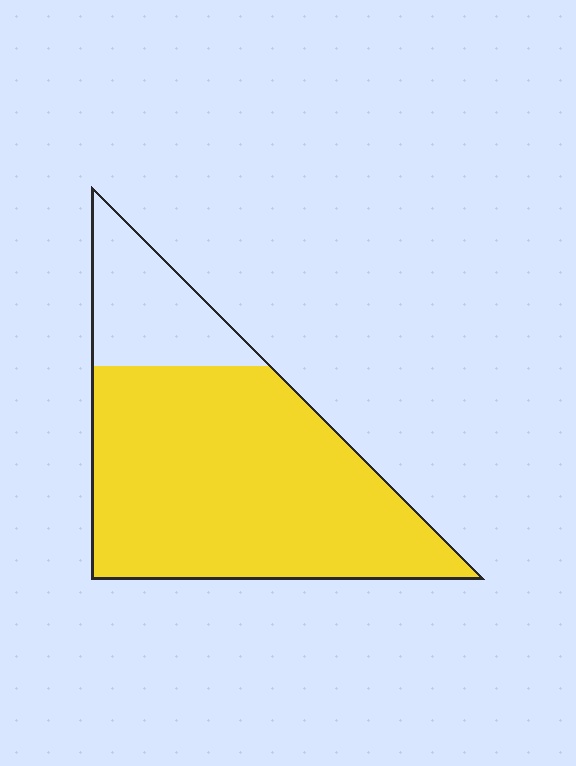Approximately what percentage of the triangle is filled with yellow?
Approximately 80%.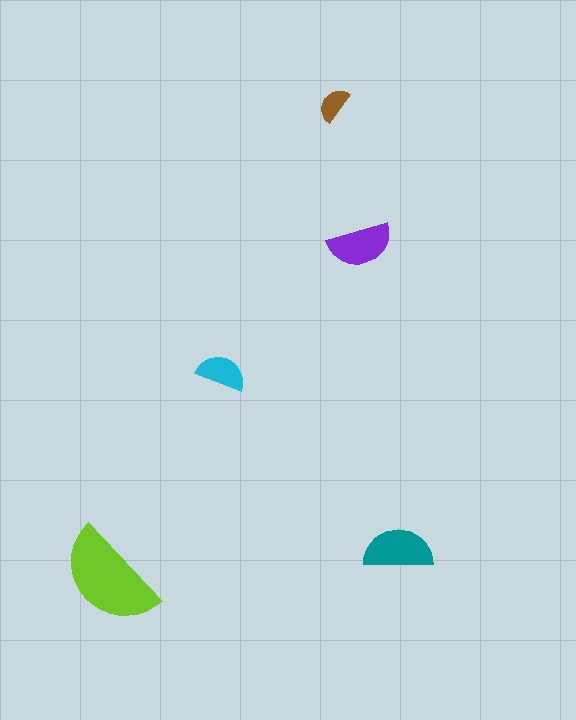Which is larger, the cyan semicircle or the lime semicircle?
The lime one.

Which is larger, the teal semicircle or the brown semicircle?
The teal one.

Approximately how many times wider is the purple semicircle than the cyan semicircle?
About 1.5 times wider.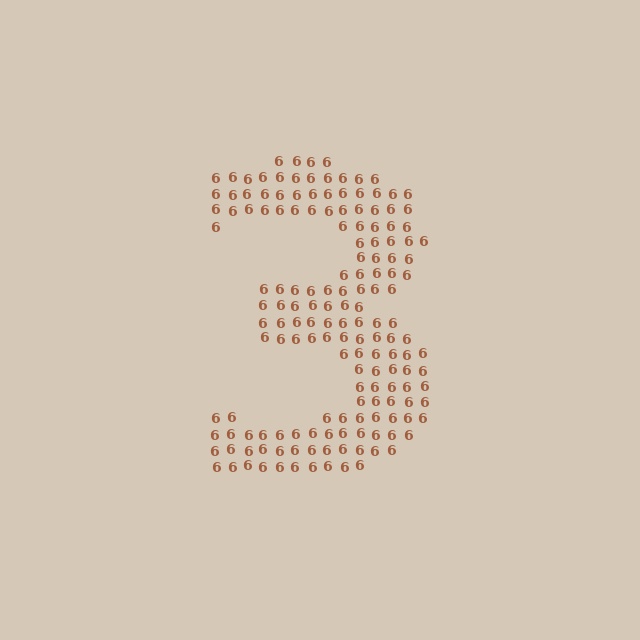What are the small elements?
The small elements are digit 6's.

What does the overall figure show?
The overall figure shows the digit 3.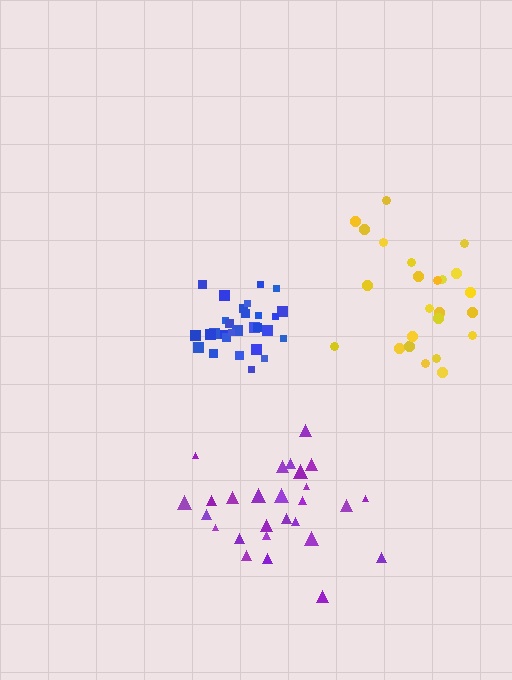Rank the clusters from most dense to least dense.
blue, yellow, purple.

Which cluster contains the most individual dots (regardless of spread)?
Blue (29).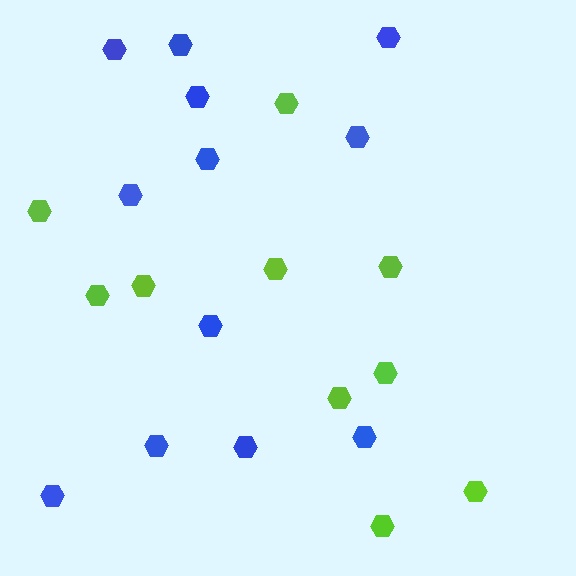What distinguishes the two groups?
There are 2 groups: one group of blue hexagons (12) and one group of lime hexagons (10).